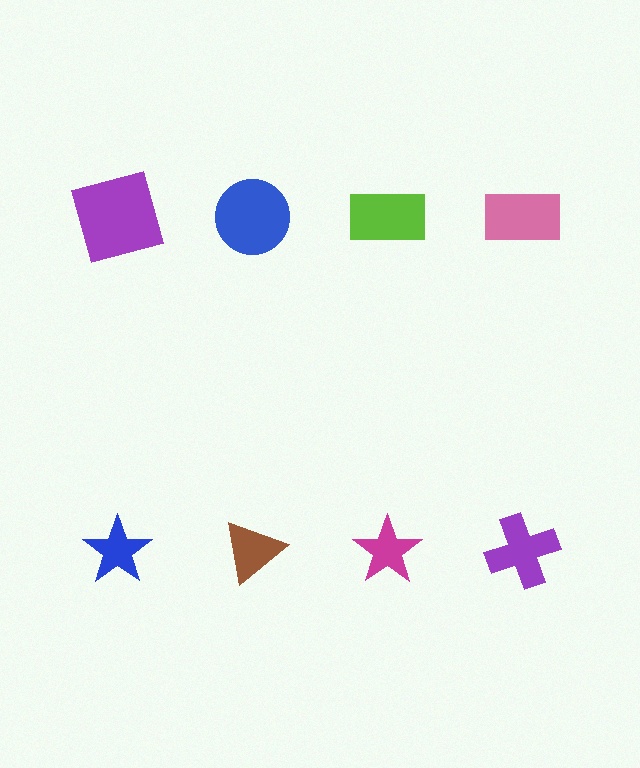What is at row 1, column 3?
A lime rectangle.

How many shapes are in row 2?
4 shapes.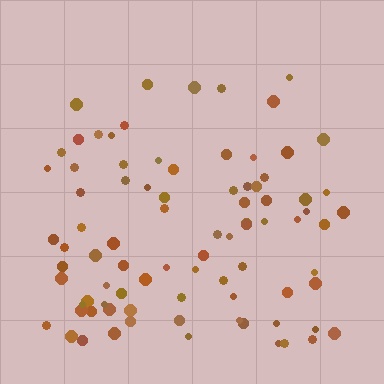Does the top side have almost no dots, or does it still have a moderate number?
Still a moderate number, just noticeably fewer than the bottom.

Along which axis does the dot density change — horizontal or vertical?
Vertical.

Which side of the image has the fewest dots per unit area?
The top.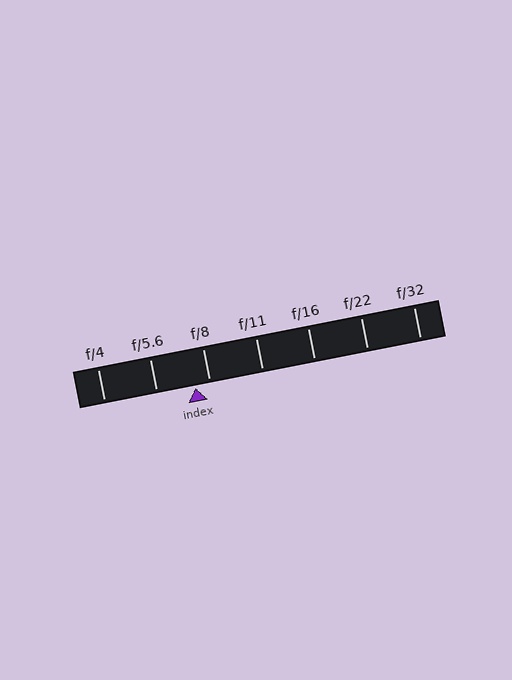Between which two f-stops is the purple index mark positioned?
The index mark is between f/5.6 and f/8.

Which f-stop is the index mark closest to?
The index mark is closest to f/8.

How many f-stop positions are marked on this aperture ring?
There are 7 f-stop positions marked.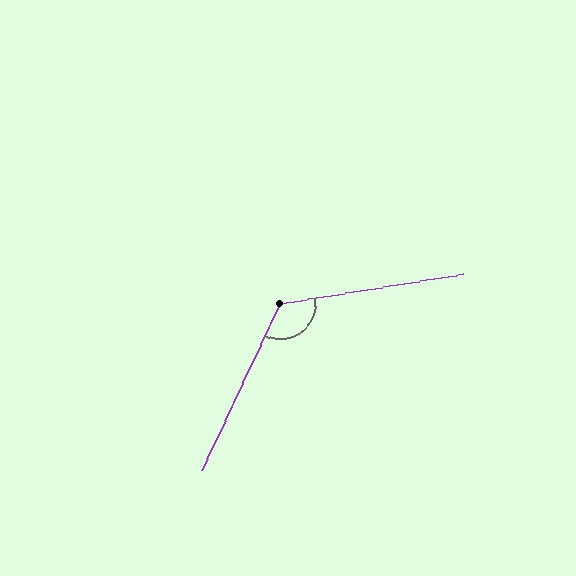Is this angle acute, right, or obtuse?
It is obtuse.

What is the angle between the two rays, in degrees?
Approximately 125 degrees.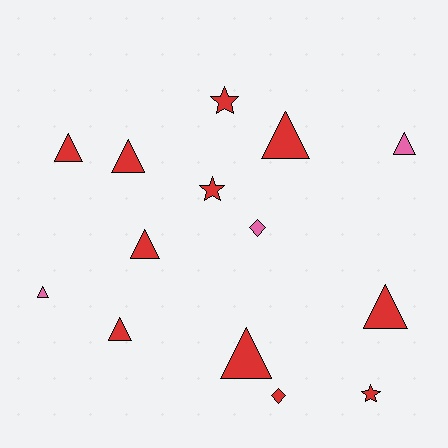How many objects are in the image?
There are 14 objects.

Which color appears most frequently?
Red, with 11 objects.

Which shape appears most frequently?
Triangle, with 9 objects.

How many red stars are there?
There are 3 red stars.